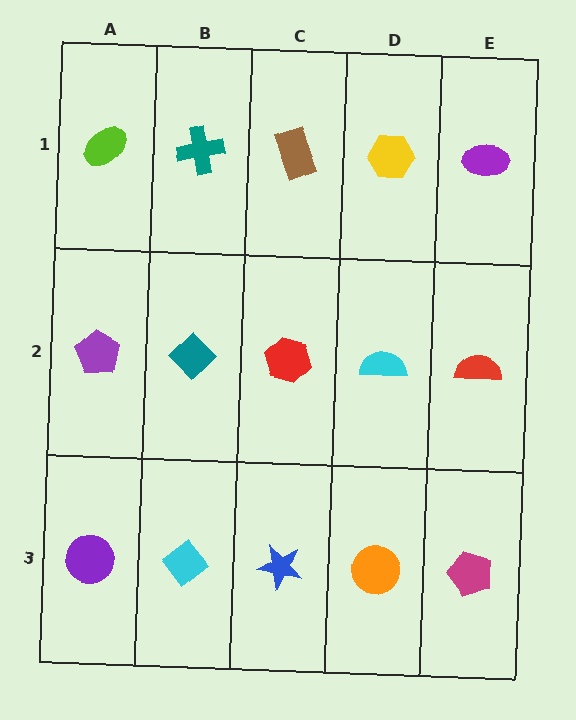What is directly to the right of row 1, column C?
A yellow hexagon.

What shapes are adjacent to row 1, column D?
A cyan semicircle (row 2, column D), a brown rectangle (row 1, column C), a purple ellipse (row 1, column E).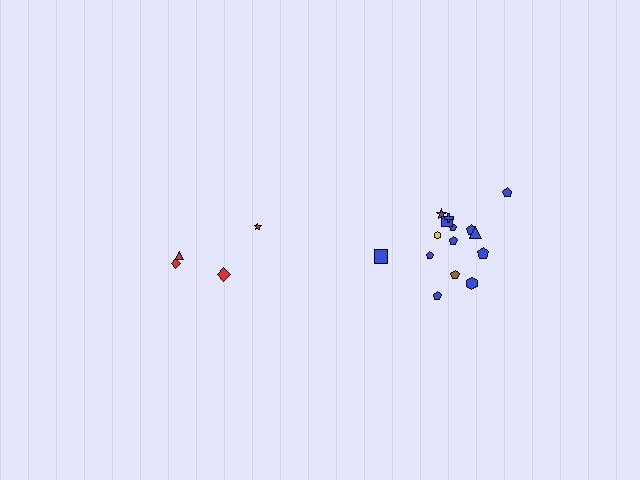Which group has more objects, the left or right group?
The right group.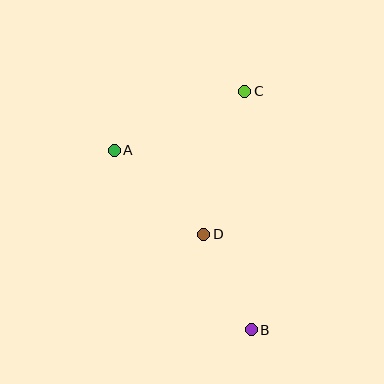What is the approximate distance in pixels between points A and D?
The distance between A and D is approximately 123 pixels.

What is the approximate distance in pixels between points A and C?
The distance between A and C is approximately 144 pixels.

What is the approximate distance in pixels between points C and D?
The distance between C and D is approximately 149 pixels.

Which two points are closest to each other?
Points B and D are closest to each other.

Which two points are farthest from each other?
Points B and C are farthest from each other.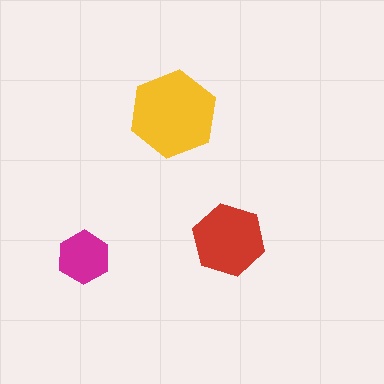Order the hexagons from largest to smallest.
the yellow one, the red one, the magenta one.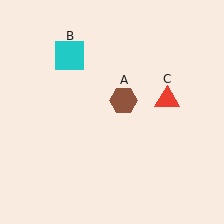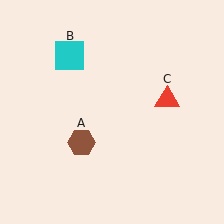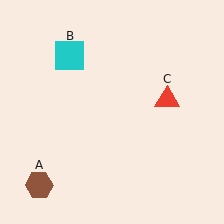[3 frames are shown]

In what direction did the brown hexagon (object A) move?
The brown hexagon (object A) moved down and to the left.